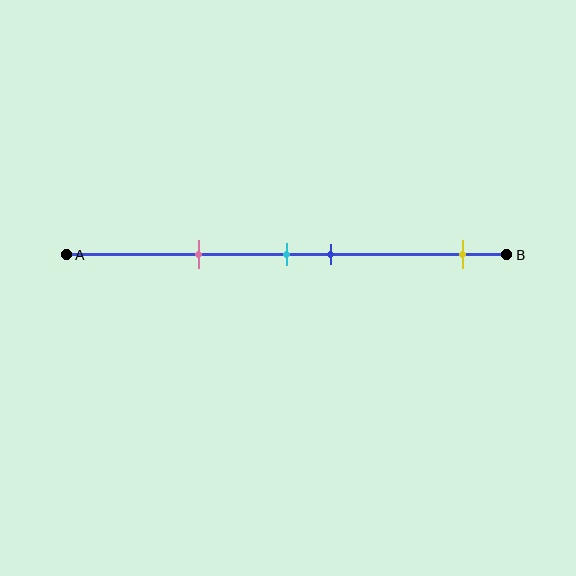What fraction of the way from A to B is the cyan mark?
The cyan mark is approximately 50% (0.5) of the way from A to B.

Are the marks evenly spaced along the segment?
No, the marks are not evenly spaced.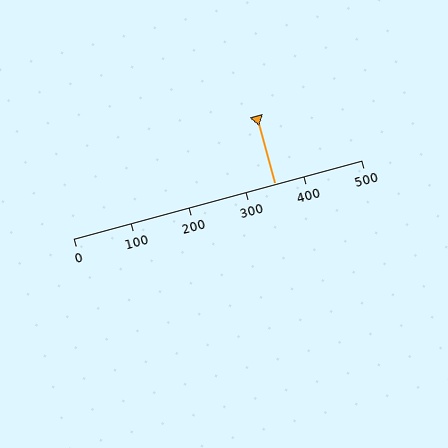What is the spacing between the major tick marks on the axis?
The major ticks are spaced 100 apart.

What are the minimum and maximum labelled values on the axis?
The axis runs from 0 to 500.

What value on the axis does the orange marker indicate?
The marker indicates approximately 350.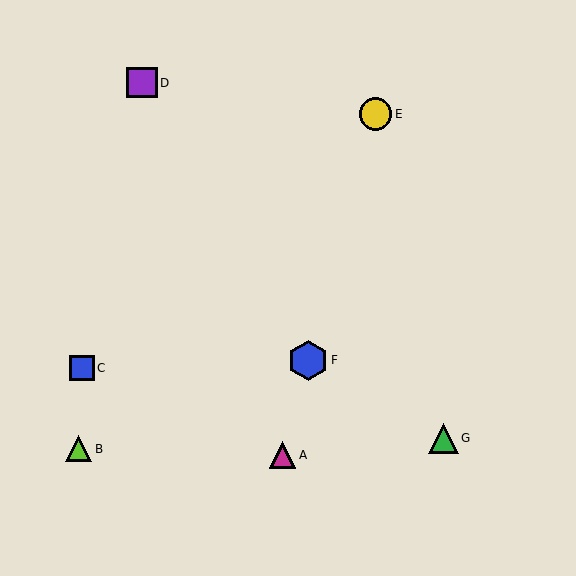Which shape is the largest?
The blue hexagon (labeled F) is the largest.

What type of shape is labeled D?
Shape D is a purple square.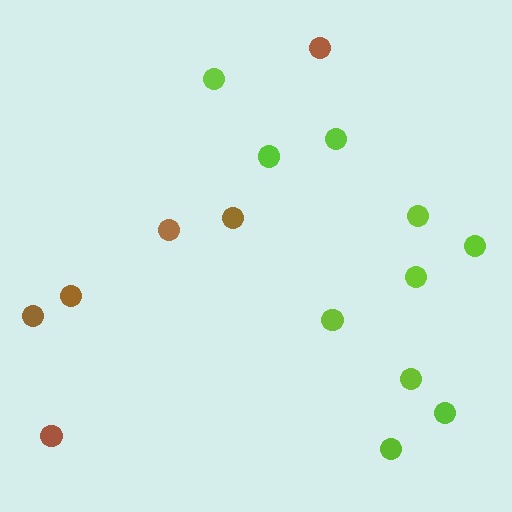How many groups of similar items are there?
There are 2 groups: one group of lime circles (10) and one group of brown circles (6).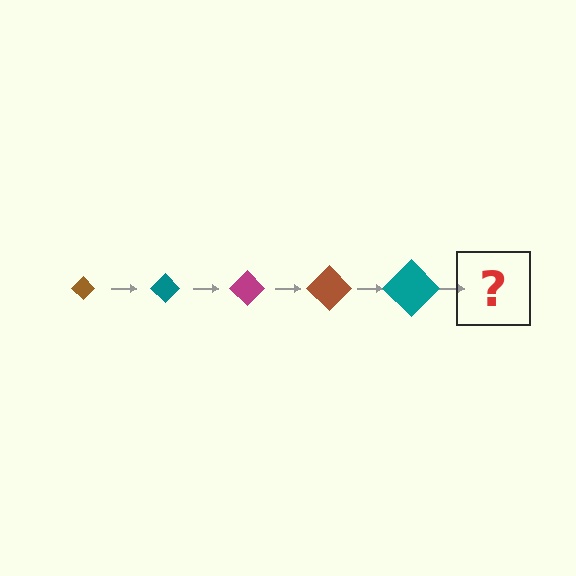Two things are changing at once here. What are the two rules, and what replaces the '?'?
The two rules are that the diamond grows larger each step and the color cycles through brown, teal, and magenta. The '?' should be a magenta diamond, larger than the previous one.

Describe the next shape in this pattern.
It should be a magenta diamond, larger than the previous one.